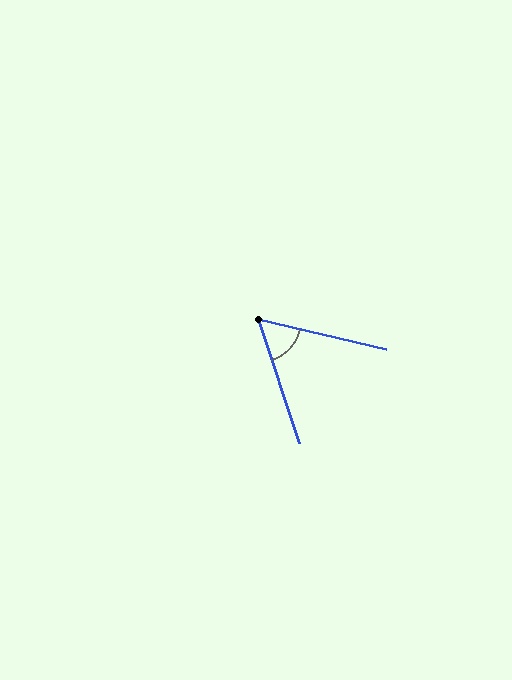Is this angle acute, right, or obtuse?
It is acute.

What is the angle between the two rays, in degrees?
Approximately 59 degrees.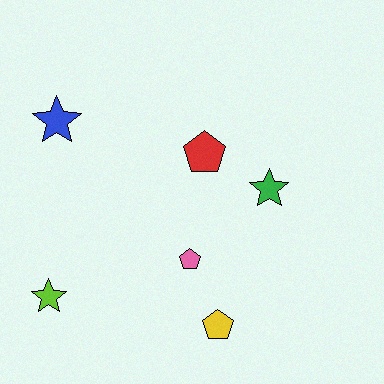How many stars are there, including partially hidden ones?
There are 3 stars.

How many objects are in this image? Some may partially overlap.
There are 6 objects.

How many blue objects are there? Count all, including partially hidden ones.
There is 1 blue object.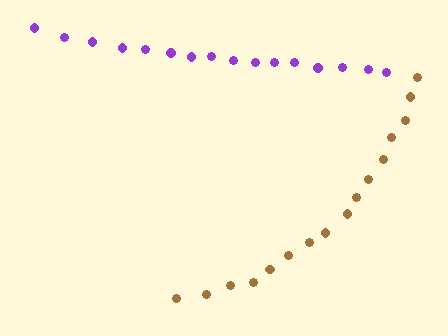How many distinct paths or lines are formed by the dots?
There are 2 distinct paths.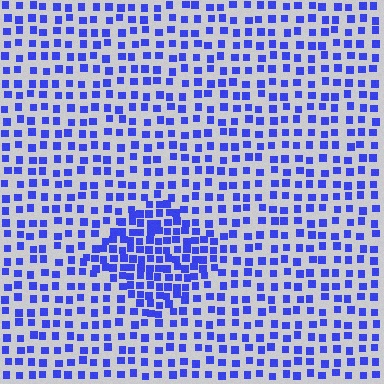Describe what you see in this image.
The image contains small blue elements arranged at two different densities. A diamond-shaped region is visible where the elements are more densely packed than the surrounding area.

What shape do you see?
I see a diamond.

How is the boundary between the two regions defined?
The boundary is defined by a change in element density (approximately 2.0x ratio). All elements are the same color, size, and shape.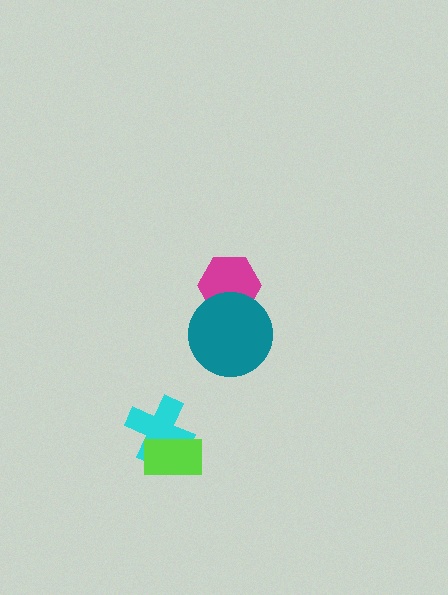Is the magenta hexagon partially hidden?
Yes, it is partially covered by another shape.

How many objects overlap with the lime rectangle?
1 object overlaps with the lime rectangle.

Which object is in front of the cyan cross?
The lime rectangle is in front of the cyan cross.